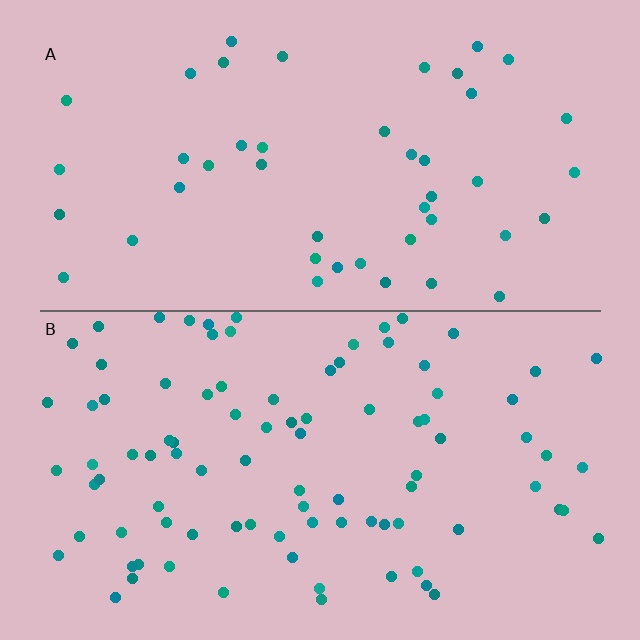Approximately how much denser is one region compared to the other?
Approximately 2.0× — region B over region A.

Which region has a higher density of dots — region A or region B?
B (the bottom).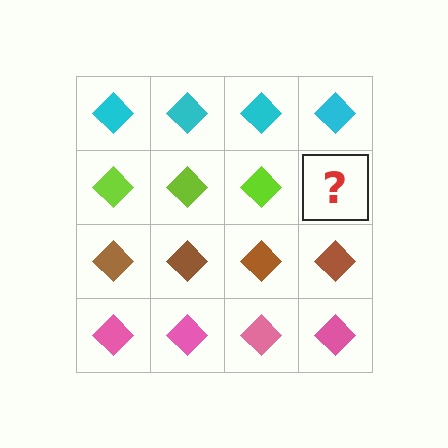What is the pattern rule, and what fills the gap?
The rule is that each row has a consistent color. The gap should be filled with a lime diamond.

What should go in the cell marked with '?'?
The missing cell should contain a lime diamond.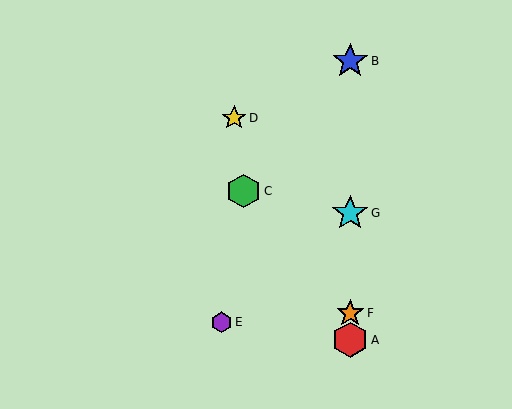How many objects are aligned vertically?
4 objects (A, B, F, G) are aligned vertically.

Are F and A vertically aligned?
Yes, both are at x≈350.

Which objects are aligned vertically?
Objects A, B, F, G are aligned vertically.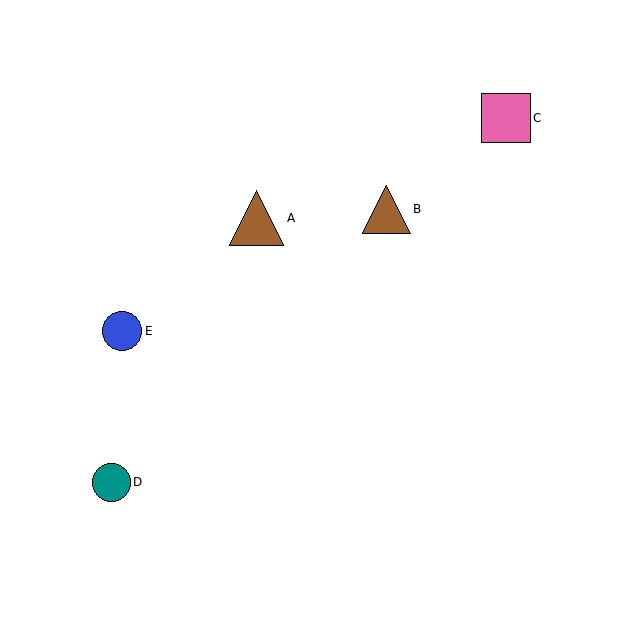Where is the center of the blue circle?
The center of the blue circle is at (122, 331).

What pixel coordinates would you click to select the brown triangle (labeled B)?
Click at (386, 209) to select the brown triangle B.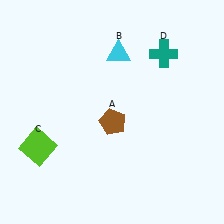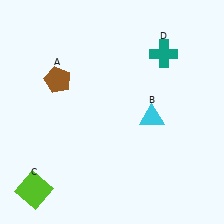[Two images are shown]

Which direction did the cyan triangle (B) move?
The cyan triangle (B) moved down.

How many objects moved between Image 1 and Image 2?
3 objects moved between the two images.